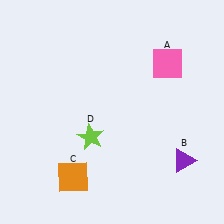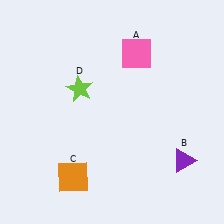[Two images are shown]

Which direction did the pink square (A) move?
The pink square (A) moved left.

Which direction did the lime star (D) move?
The lime star (D) moved up.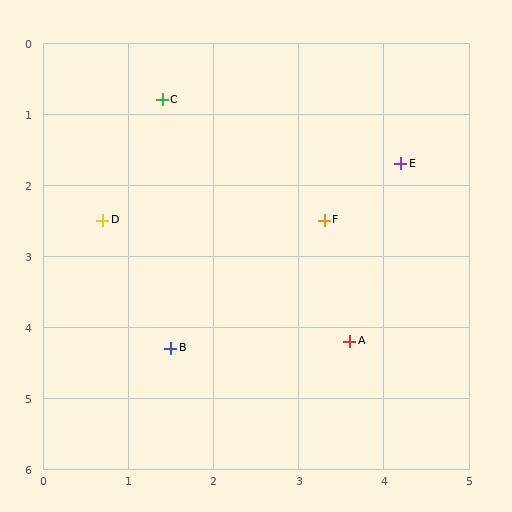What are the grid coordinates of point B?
Point B is at approximately (1.5, 4.3).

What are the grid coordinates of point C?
Point C is at approximately (1.4, 0.8).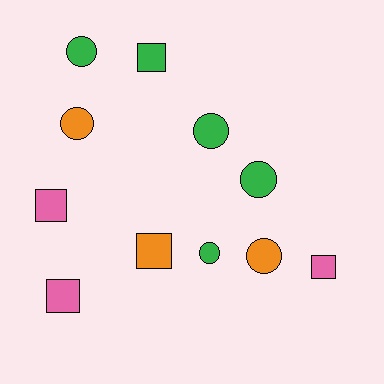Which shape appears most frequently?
Circle, with 6 objects.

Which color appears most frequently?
Green, with 5 objects.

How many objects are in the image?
There are 11 objects.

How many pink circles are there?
There are no pink circles.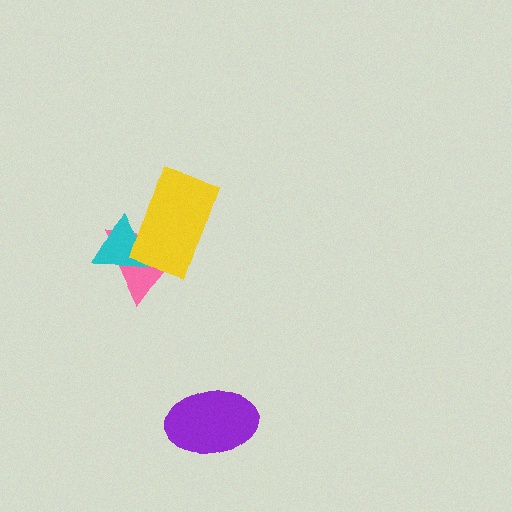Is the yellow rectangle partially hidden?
No, no other shape covers it.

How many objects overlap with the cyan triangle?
2 objects overlap with the cyan triangle.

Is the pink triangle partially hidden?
Yes, it is partially covered by another shape.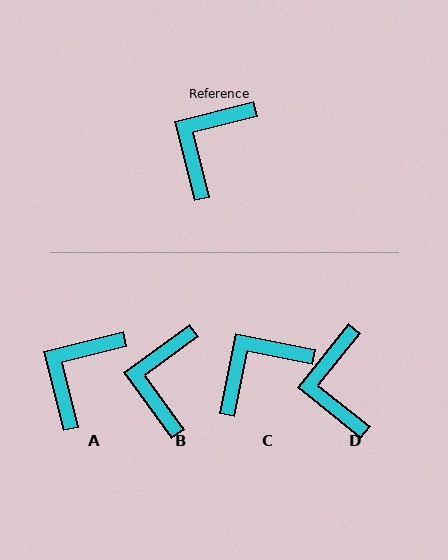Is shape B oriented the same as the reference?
No, it is off by about 22 degrees.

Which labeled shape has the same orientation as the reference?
A.